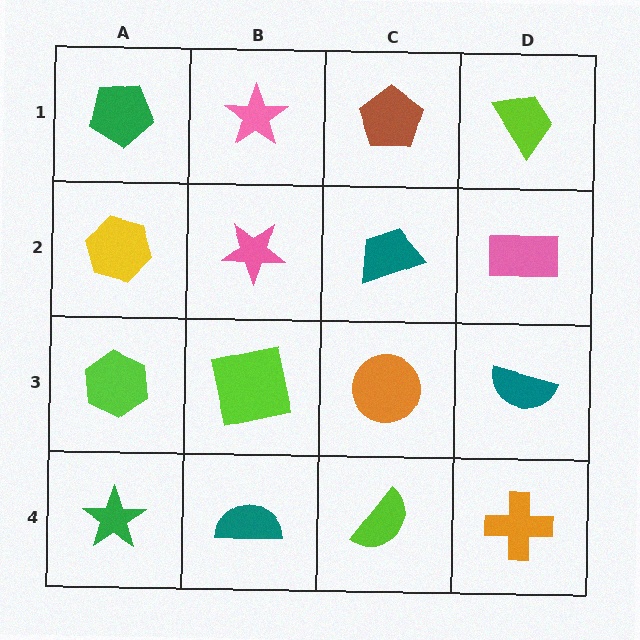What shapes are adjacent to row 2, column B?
A pink star (row 1, column B), a lime square (row 3, column B), a yellow hexagon (row 2, column A), a teal trapezoid (row 2, column C).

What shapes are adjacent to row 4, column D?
A teal semicircle (row 3, column D), a lime semicircle (row 4, column C).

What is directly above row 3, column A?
A yellow hexagon.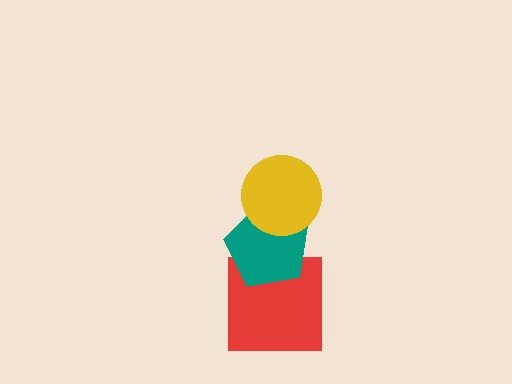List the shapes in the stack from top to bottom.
From top to bottom: the yellow circle, the teal pentagon, the red square.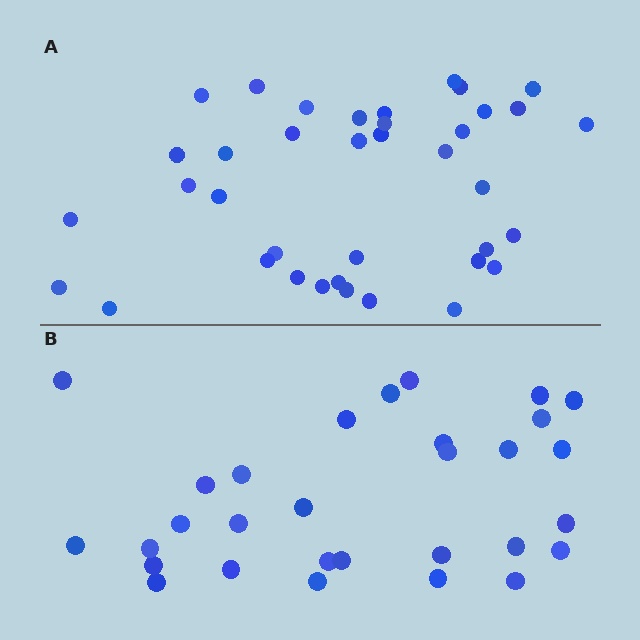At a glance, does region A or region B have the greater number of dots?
Region A (the top region) has more dots.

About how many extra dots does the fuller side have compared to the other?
Region A has roughly 8 or so more dots than region B.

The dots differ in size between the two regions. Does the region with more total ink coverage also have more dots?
No. Region B has more total ink coverage because its dots are larger, but region A actually contains more individual dots. Total area can be misleading — the number of items is what matters here.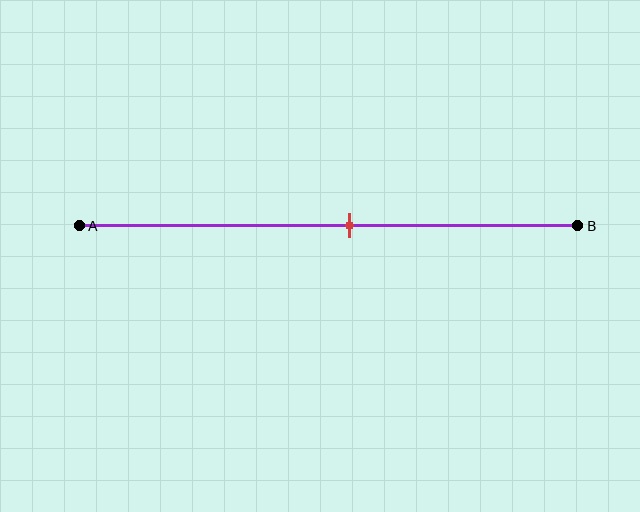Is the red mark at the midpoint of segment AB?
No, the mark is at about 55% from A, not at the 50% midpoint.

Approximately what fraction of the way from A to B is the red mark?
The red mark is approximately 55% of the way from A to B.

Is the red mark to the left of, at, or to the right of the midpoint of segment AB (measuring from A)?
The red mark is to the right of the midpoint of segment AB.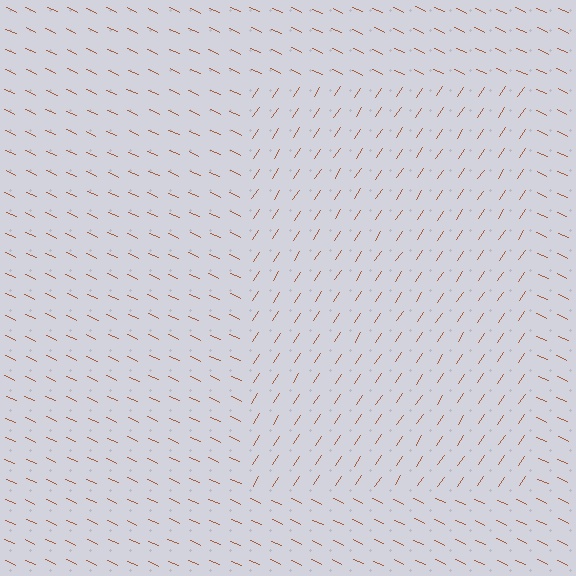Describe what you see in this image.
The image is filled with small brown line segments. A rectangle region in the image has lines oriented differently from the surrounding lines, creating a visible texture boundary.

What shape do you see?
I see a rectangle.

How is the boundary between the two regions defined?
The boundary is defined purely by a change in line orientation (approximately 81 degrees difference). All lines are the same color and thickness.